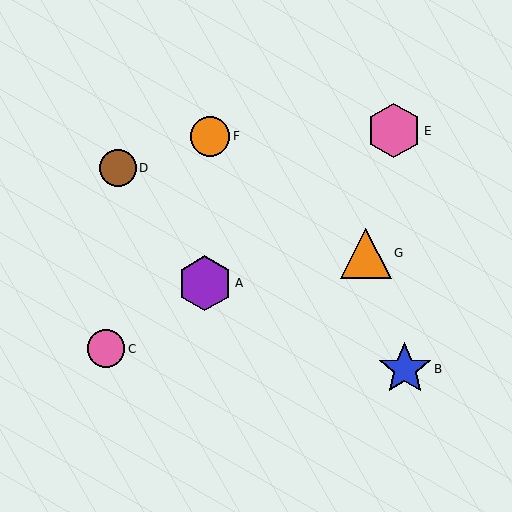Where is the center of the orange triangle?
The center of the orange triangle is at (366, 253).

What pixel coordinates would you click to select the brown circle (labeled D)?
Click at (118, 168) to select the brown circle D.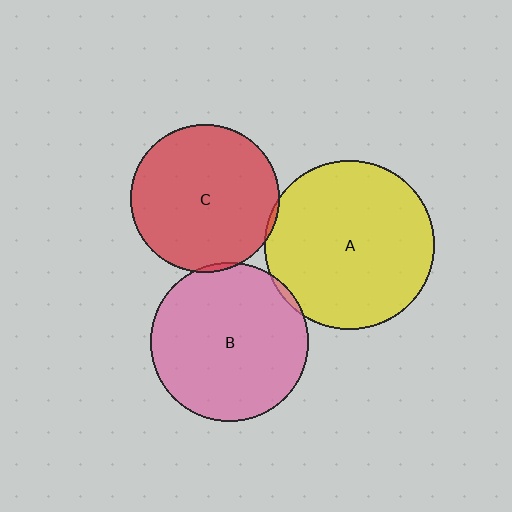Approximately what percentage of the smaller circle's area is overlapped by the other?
Approximately 5%.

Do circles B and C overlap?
Yes.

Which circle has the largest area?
Circle A (yellow).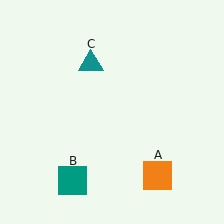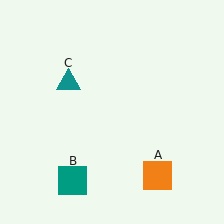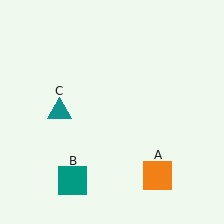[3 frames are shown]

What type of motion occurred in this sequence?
The teal triangle (object C) rotated counterclockwise around the center of the scene.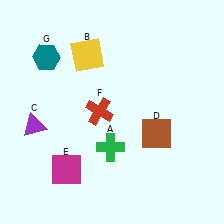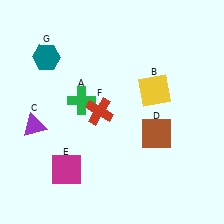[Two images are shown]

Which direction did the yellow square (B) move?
The yellow square (B) moved right.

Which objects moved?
The objects that moved are: the green cross (A), the yellow square (B).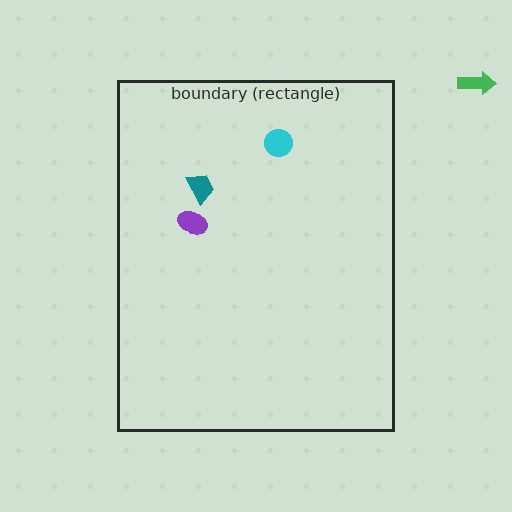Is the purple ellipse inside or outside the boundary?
Inside.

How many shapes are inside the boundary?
3 inside, 1 outside.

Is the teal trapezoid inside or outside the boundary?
Inside.